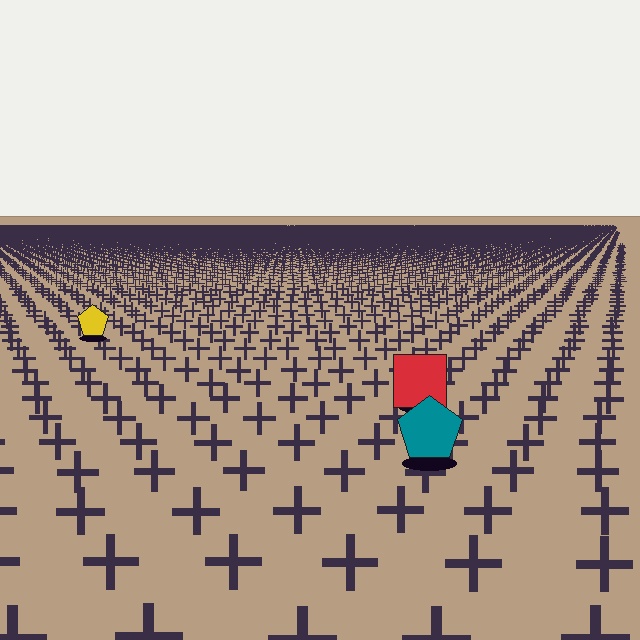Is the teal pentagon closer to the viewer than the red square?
Yes. The teal pentagon is closer — you can tell from the texture gradient: the ground texture is coarser near it.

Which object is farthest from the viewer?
The yellow pentagon is farthest from the viewer. It appears smaller and the ground texture around it is denser.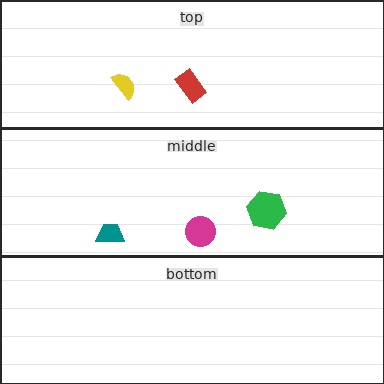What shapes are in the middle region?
The magenta circle, the teal trapezoid, the green hexagon.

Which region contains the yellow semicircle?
The top region.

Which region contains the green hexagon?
The middle region.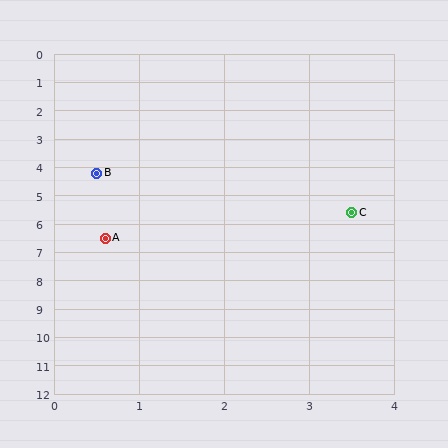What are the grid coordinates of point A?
Point A is at approximately (0.6, 6.5).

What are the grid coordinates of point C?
Point C is at approximately (3.5, 5.6).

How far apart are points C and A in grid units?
Points C and A are about 3.0 grid units apart.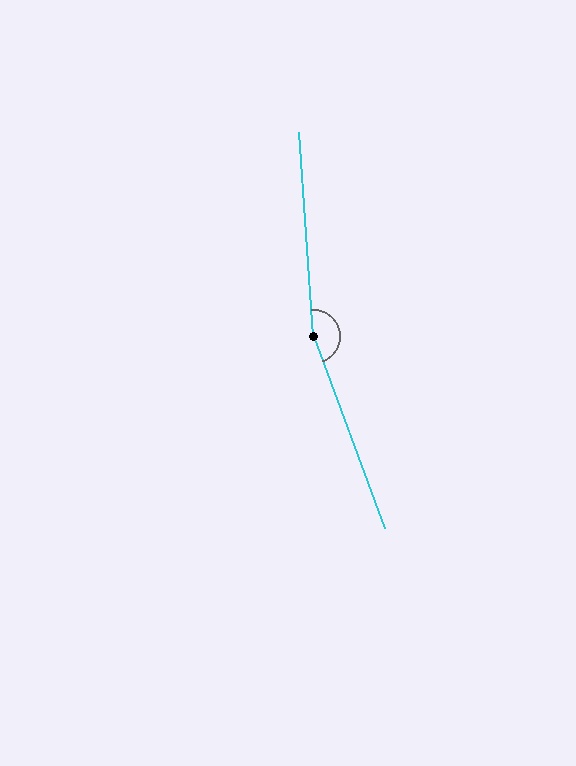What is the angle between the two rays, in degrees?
Approximately 163 degrees.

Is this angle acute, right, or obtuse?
It is obtuse.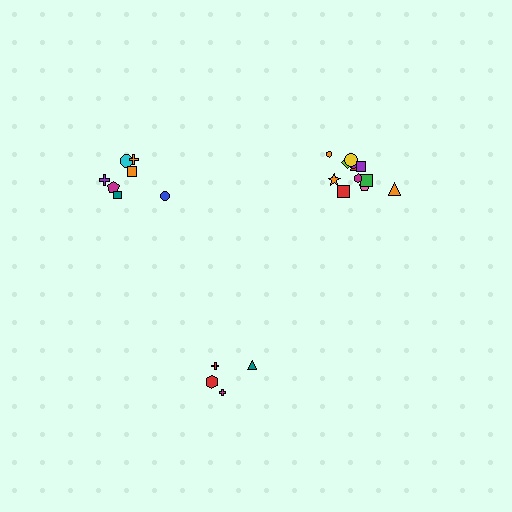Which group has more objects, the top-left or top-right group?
The top-right group.